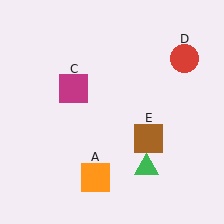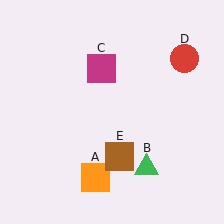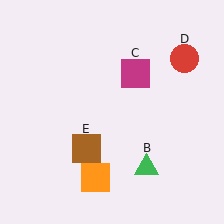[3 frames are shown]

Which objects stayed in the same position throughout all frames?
Orange square (object A) and green triangle (object B) and red circle (object D) remained stationary.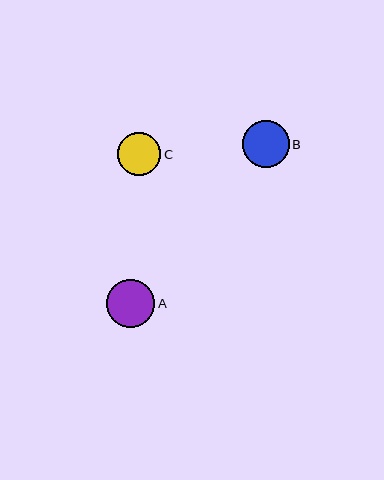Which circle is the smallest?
Circle C is the smallest with a size of approximately 43 pixels.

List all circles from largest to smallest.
From largest to smallest: A, B, C.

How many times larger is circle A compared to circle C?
Circle A is approximately 1.1 times the size of circle C.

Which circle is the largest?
Circle A is the largest with a size of approximately 48 pixels.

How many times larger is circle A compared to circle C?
Circle A is approximately 1.1 times the size of circle C.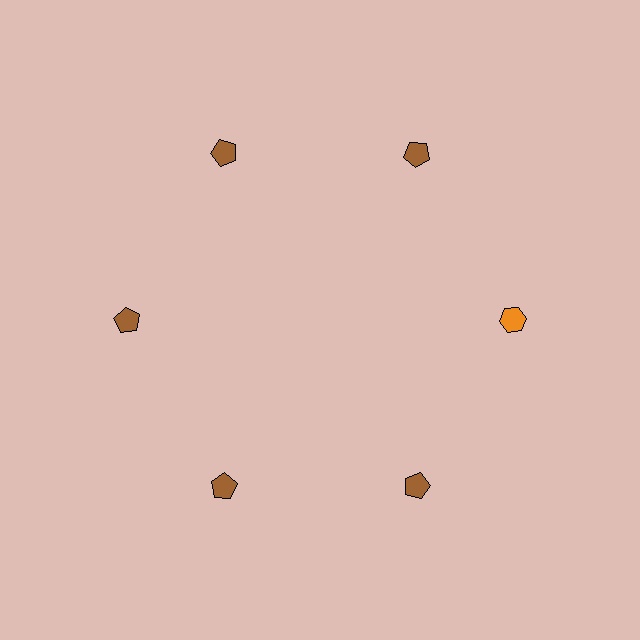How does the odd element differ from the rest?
It differs in both color (orange instead of brown) and shape (hexagon instead of pentagon).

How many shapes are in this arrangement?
There are 6 shapes arranged in a ring pattern.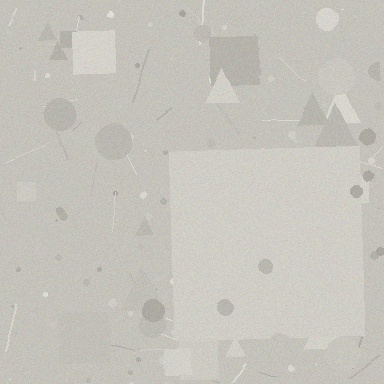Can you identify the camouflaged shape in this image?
The camouflaged shape is a square.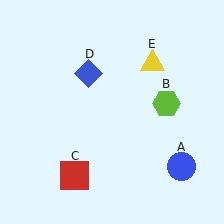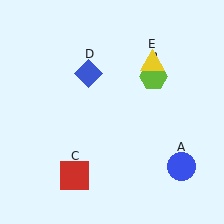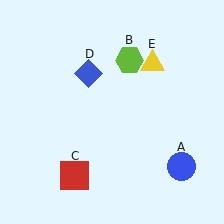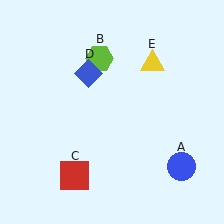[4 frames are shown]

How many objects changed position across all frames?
1 object changed position: lime hexagon (object B).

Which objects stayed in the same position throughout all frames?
Blue circle (object A) and red square (object C) and blue diamond (object D) and yellow triangle (object E) remained stationary.